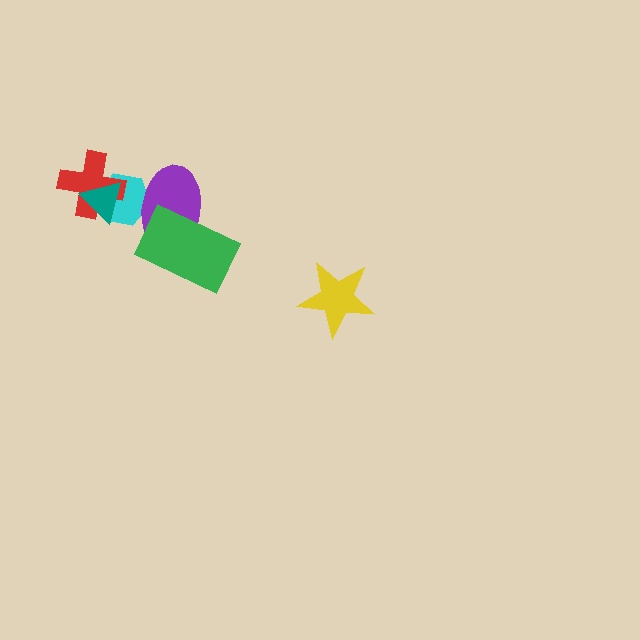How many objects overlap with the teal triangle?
2 objects overlap with the teal triangle.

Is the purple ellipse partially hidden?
Yes, it is partially covered by another shape.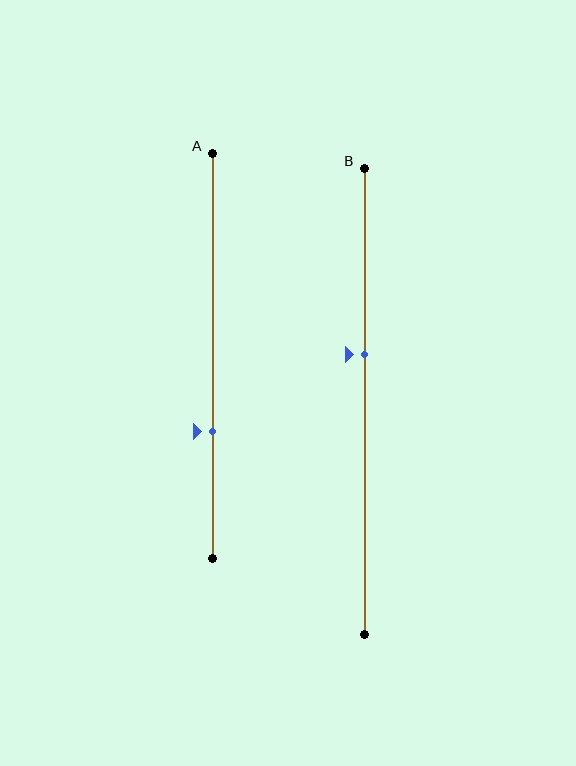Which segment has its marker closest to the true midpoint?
Segment B has its marker closest to the true midpoint.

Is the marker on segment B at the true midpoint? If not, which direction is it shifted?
No, the marker on segment B is shifted upward by about 10% of the segment length.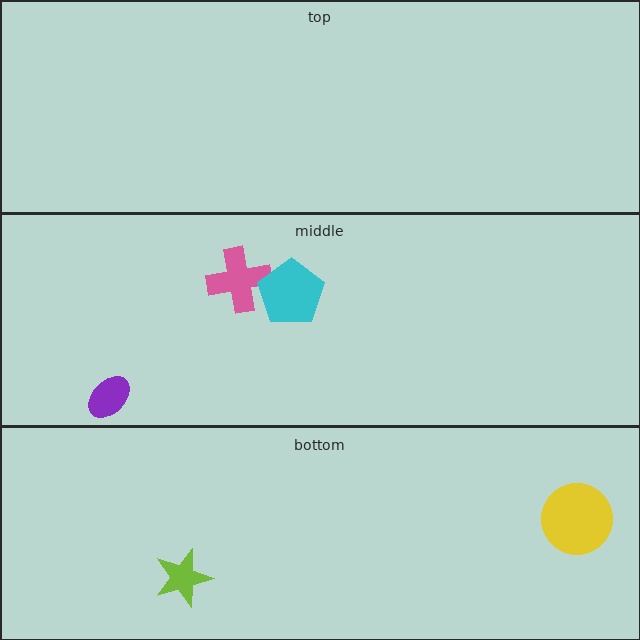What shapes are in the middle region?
The pink cross, the purple ellipse, the cyan pentagon.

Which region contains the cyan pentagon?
The middle region.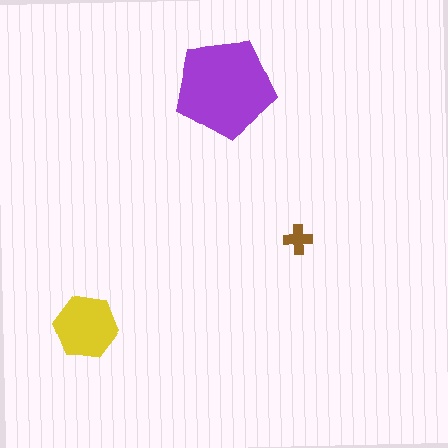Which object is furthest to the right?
The brown cross is rightmost.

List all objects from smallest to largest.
The brown cross, the yellow hexagon, the purple pentagon.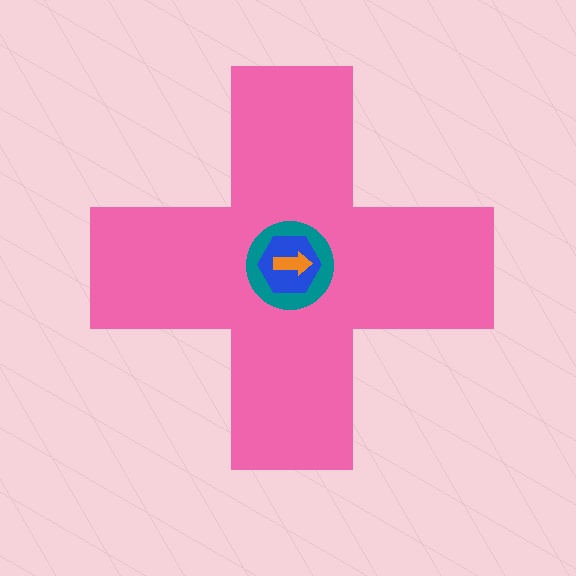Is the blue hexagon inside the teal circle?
Yes.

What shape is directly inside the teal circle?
The blue hexagon.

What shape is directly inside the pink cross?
The teal circle.